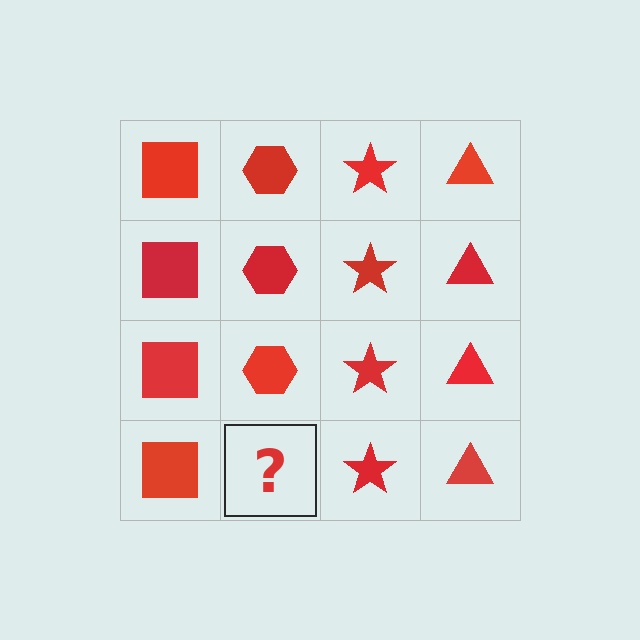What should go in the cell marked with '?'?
The missing cell should contain a red hexagon.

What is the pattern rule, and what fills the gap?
The rule is that each column has a consistent shape. The gap should be filled with a red hexagon.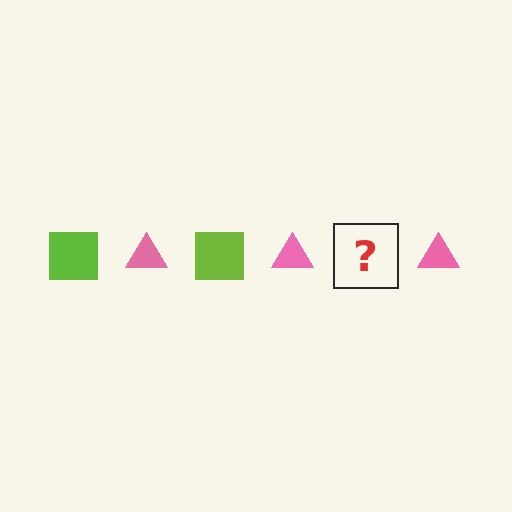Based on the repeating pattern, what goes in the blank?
The blank should be a lime square.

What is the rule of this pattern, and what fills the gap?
The rule is that the pattern alternates between lime square and pink triangle. The gap should be filled with a lime square.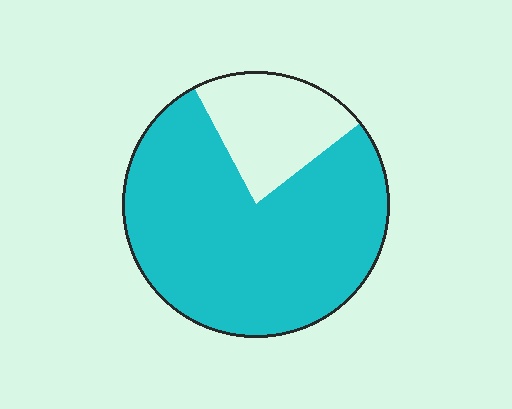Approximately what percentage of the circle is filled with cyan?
Approximately 80%.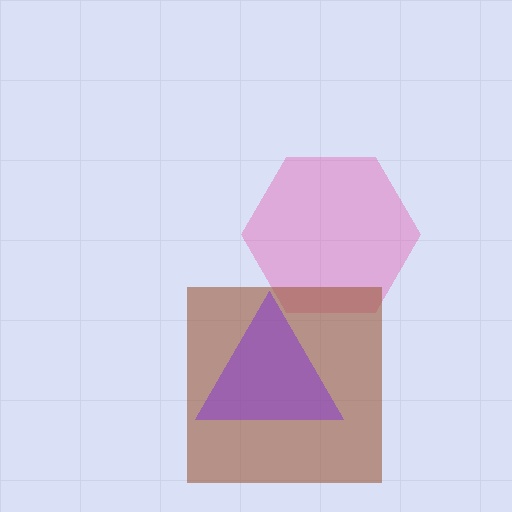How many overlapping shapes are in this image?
There are 3 overlapping shapes in the image.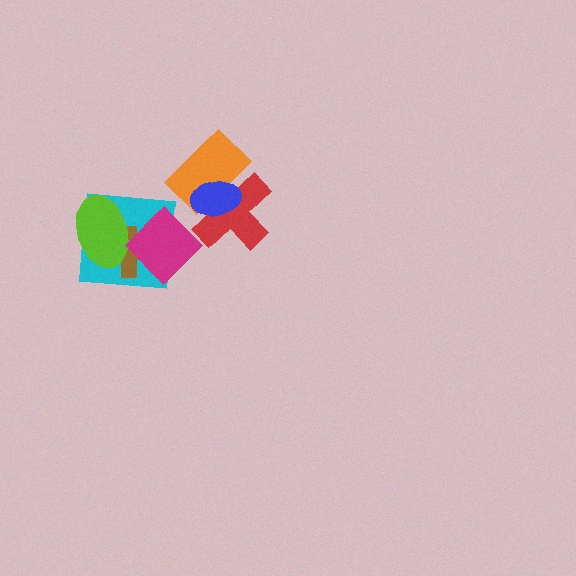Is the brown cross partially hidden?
Yes, it is partially covered by another shape.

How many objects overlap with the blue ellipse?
2 objects overlap with the blue ellipse.